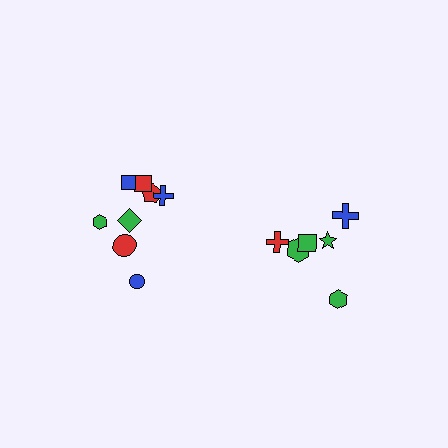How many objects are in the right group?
There are 6 objects.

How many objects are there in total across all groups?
There are 14 objects.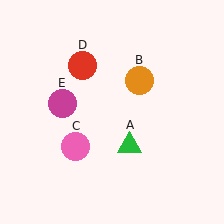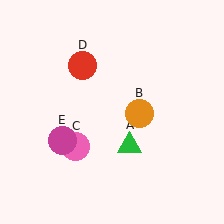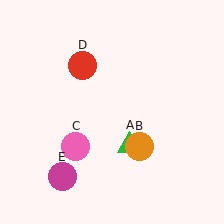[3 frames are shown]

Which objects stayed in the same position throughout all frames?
Green triangle (object A) and pink circle (object C) and red circle (object D) remained stationary.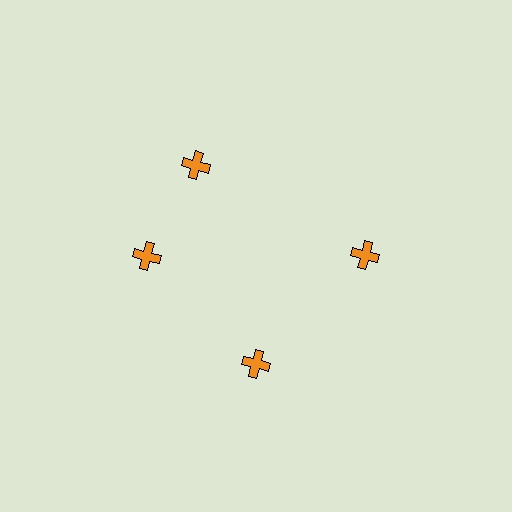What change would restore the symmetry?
The symmetry would be restored by rotating it back into even spacing with its neighbors so that all 4 crosses sit at equal angles and equal distance from the center.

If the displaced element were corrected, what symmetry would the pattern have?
It would have 4-fold rotational symmetry — the pattern would map onto itself every 90 degrees.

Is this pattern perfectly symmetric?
No. The 4 orange crosses are arranged in a ring, but one element near the 12 o'clock position is rotated out of alignment along the ring, breaking the 4-fold rotational symmetry.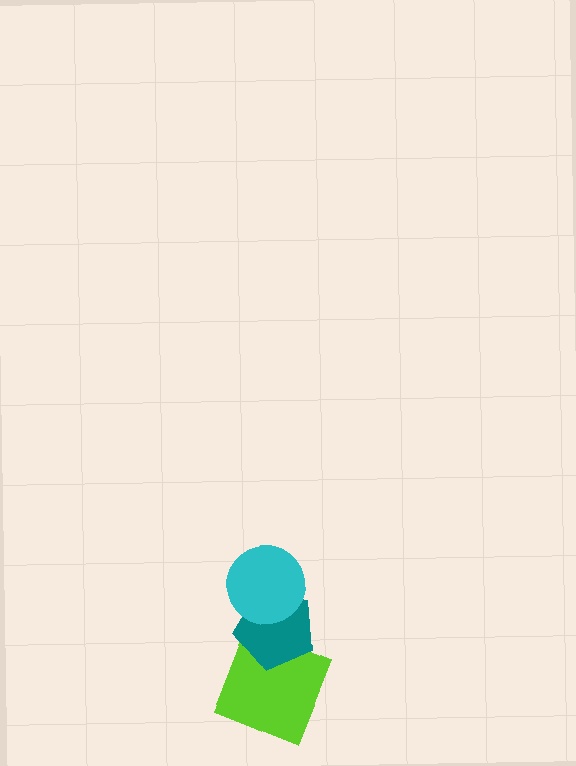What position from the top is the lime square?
The lime square is 3rd from the top.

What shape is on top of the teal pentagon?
The cyan circle is on top of the teal pentagon.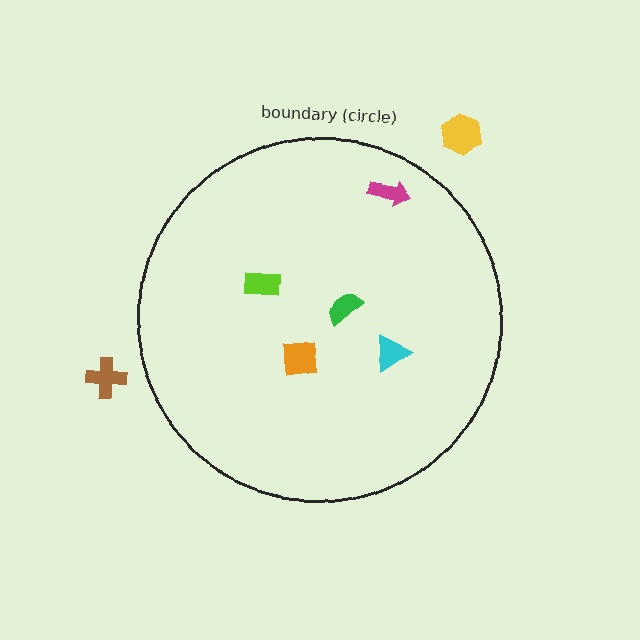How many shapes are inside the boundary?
5 inside, 2 outside.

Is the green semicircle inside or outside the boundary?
Inside.